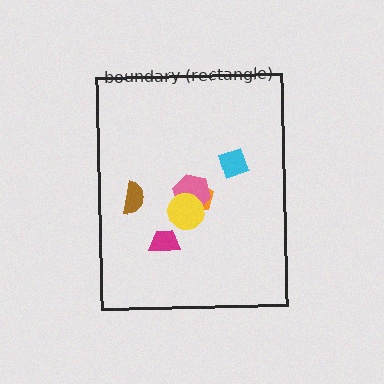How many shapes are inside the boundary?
6 inside, 0 outside.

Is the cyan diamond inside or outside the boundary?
Inside.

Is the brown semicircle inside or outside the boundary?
Inside.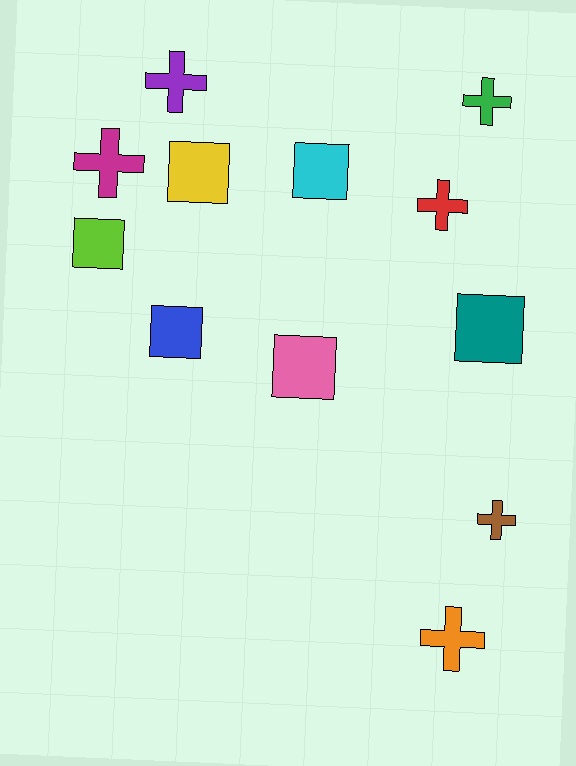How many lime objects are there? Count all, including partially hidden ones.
There is 1 lime object.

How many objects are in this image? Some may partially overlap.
There are 12 objects.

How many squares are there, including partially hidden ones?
There are 6 squares.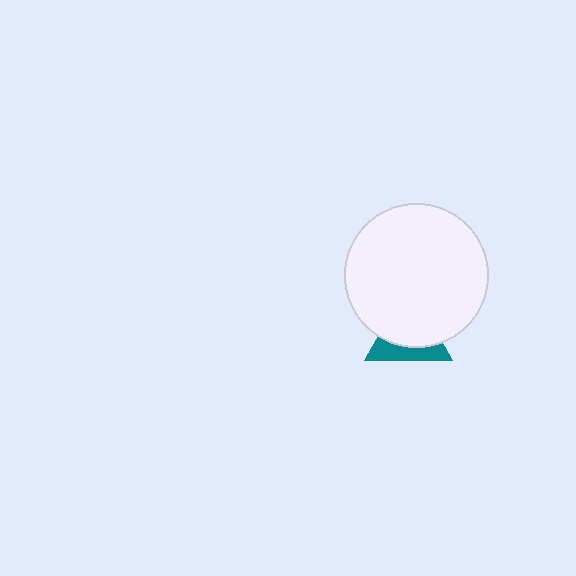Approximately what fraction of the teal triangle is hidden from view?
Roughly 62% of the teal triangle is hidden behind the white circle.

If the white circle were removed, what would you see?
You would see the complete teal triangle.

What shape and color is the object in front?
The object in front is a white circle.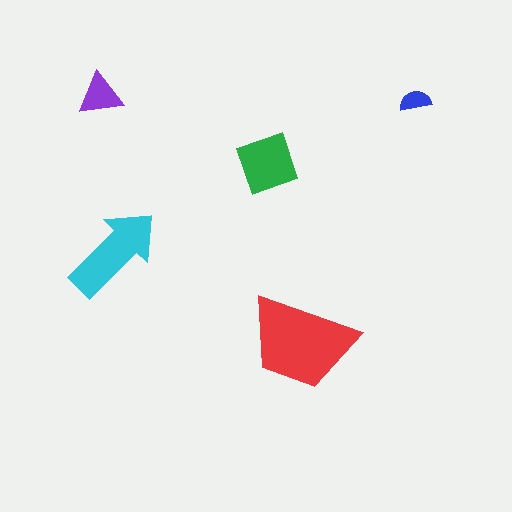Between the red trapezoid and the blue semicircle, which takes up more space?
The red trapezoid.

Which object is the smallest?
The blue semicircle.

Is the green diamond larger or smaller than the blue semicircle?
Larger.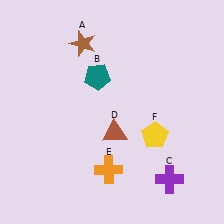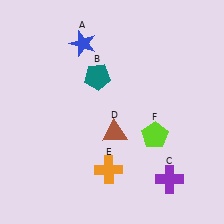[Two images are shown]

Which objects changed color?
A changed from brown to blue. F changed from yellow to lime.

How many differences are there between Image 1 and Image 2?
There are 2 differences between the two images.